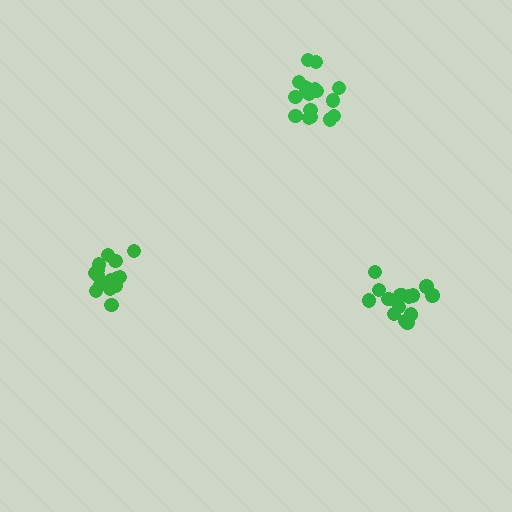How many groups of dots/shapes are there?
There are 3 groups.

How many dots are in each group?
Group 1: 15 dots, Group 2: 16 dots, Group 3: 17 dots (48 total).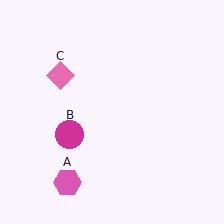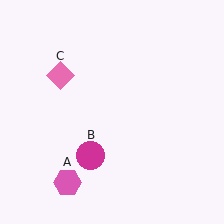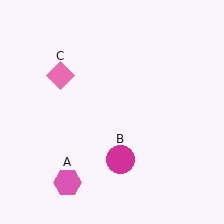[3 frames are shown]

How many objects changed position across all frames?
1 object changed position: magenta circle (object B).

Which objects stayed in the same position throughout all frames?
Pink hexagon (object A) and pink diamond (object C) remained stationary.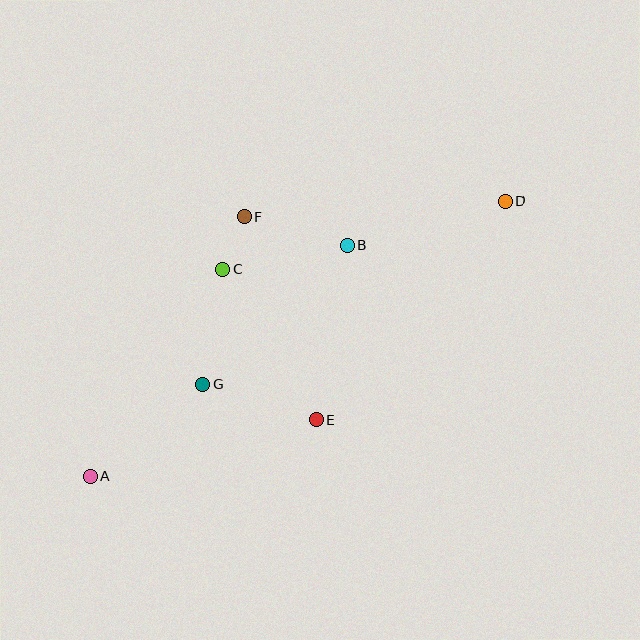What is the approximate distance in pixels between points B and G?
The distance between B and G is approximately 200 pixels.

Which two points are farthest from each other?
Points A and D are farthest from each other.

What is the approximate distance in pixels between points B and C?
The distance between B and C is approximately 127 pixels.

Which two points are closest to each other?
Points C and F are closest to each other.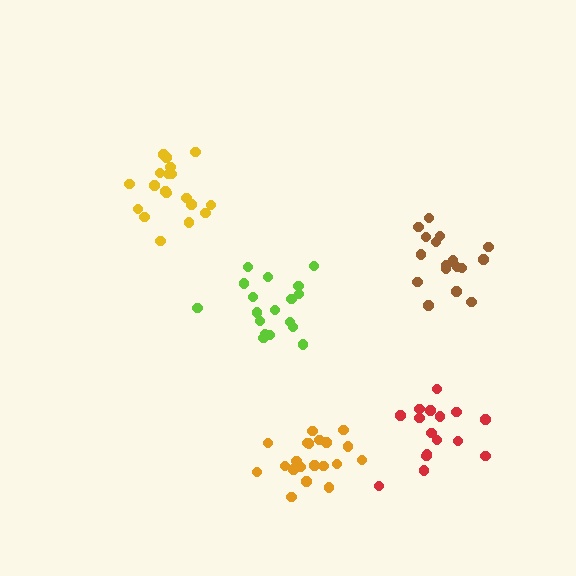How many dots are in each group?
Group 1: 20 dots, Group 2: 17 dots, Group 3: 20 dots, Group 4: 18 dots, Group 5: 16 dots (91 total).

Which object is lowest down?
The orange cluster is bottommost.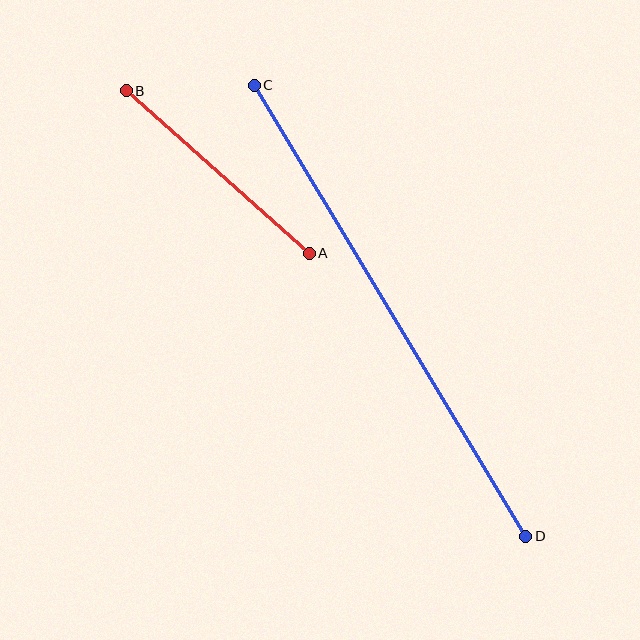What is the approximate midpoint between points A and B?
The midpoint is at approximately (218, 172) pixels.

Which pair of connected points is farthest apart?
Points C and D are farthest apart.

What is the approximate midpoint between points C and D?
The midpoint is at approximately (390, 311) pixels.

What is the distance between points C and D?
The distance is approximately 526 pixels.